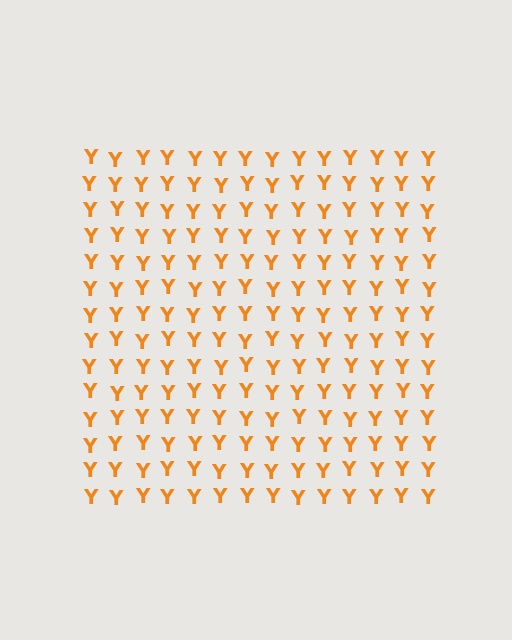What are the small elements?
The small elements are letter Y's.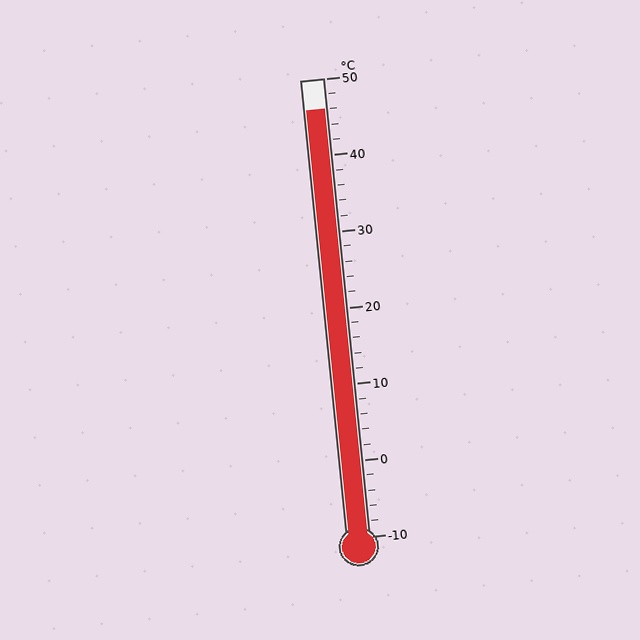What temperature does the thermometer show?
The thermometer shows approximately 46°C.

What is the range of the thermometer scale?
The thermometer scale ranges from -10°C to 50°C.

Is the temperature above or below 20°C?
The temperature is above 20°C.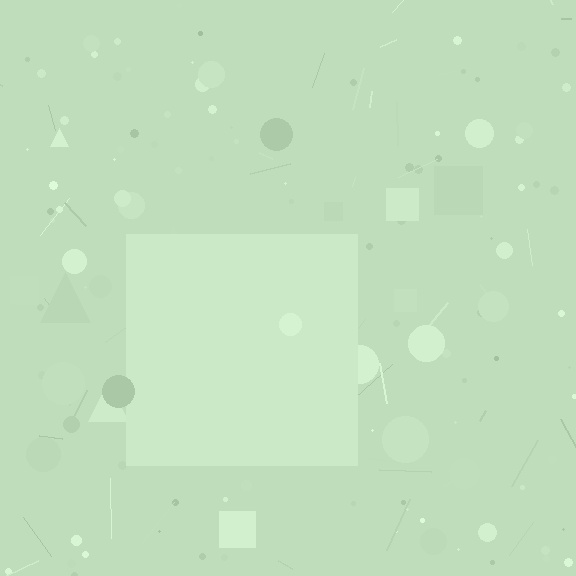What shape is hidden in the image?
A square is hidden in the image.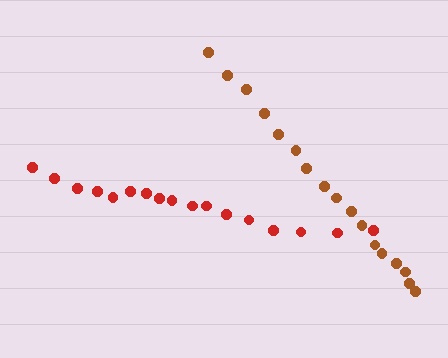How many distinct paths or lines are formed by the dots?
There are 2 distinct paths.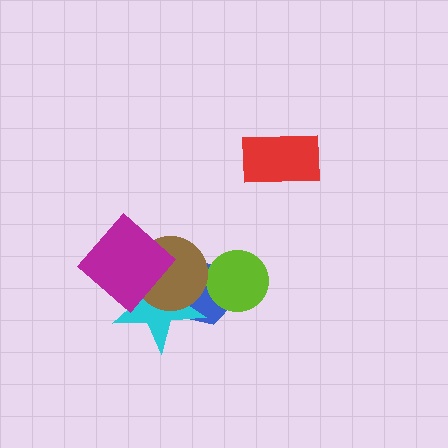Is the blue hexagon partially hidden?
Yes, it is partially covered by another shape.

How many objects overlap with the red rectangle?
0 objects overlap with the red rectangle.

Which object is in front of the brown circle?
The magenta diamond is in front of the brown circle.